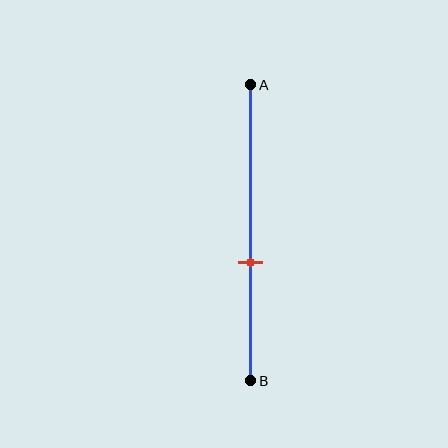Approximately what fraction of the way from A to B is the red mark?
The red mark is approximately 60% of the way from A to B.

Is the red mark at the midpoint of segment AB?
No, the mark is at about 60% from A, not at the 50% midpoint.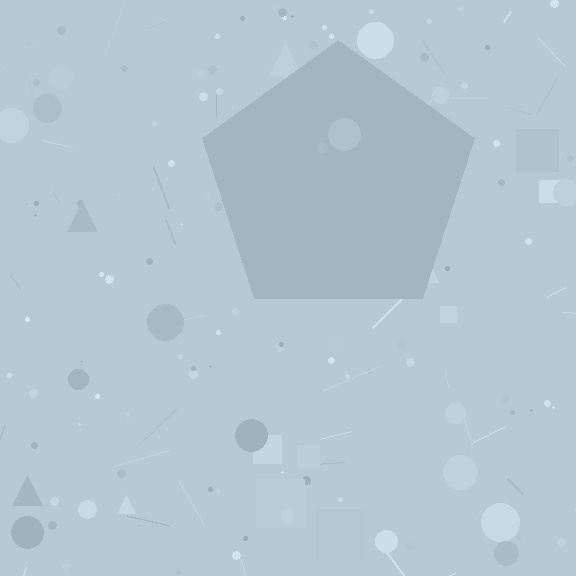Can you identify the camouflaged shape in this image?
The camouflaged shape is a pentagon.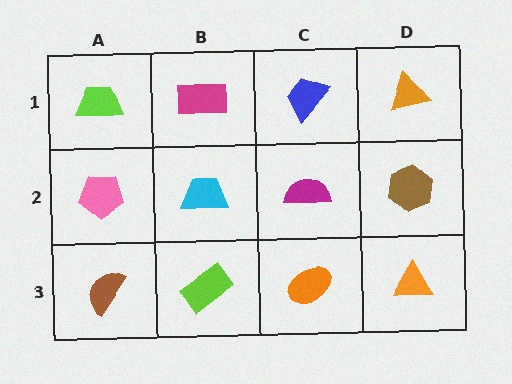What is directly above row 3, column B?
A cyan trapezoid.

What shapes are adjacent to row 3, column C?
A magenta semicircle (row 2, column C), a lime rectangle (row 3, column B), an orange triangle (row 3, column D).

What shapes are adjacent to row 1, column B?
A cyan trapezoid (row 2, column B), a lime trapezoid (row 1, column A), a blue trapezoid (row 1, column C).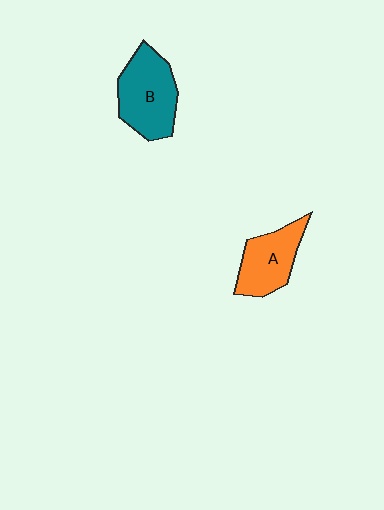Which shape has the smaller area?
Shape A (orange).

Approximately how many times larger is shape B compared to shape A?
Approximately 1.3 times.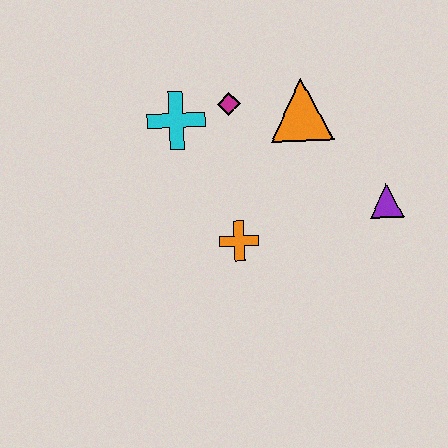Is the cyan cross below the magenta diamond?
Yes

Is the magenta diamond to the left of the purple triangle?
Yes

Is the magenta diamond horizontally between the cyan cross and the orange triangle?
Yes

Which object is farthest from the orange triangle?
The orange cross is farthest from the orange triangle.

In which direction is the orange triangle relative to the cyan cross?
The orange triangle is to the right of the cyan cross.